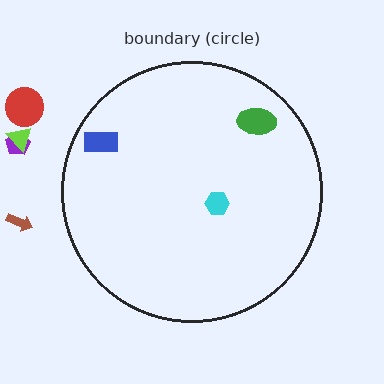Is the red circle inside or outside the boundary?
Outside.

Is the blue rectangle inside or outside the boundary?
Inside.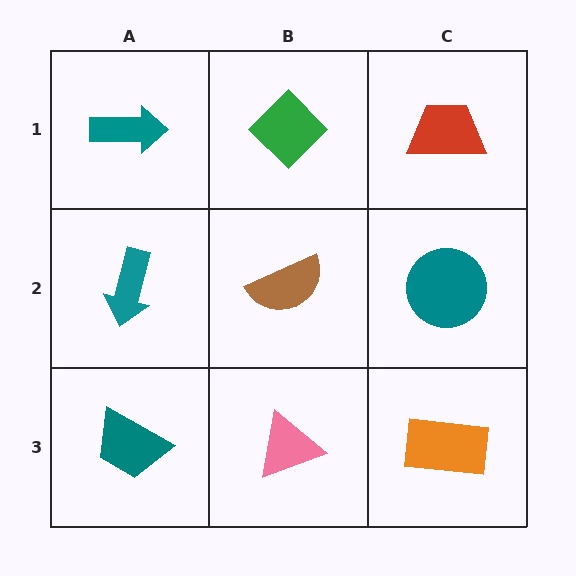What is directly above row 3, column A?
A teal arrow.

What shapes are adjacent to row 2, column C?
A red trapezoid (row 1, column C), an orange rectangle (row 3, column C), a brown semicircle (row 2, column B).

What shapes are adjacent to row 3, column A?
A teal arrow (row 2, column A), a pink triangle (row 3, column B).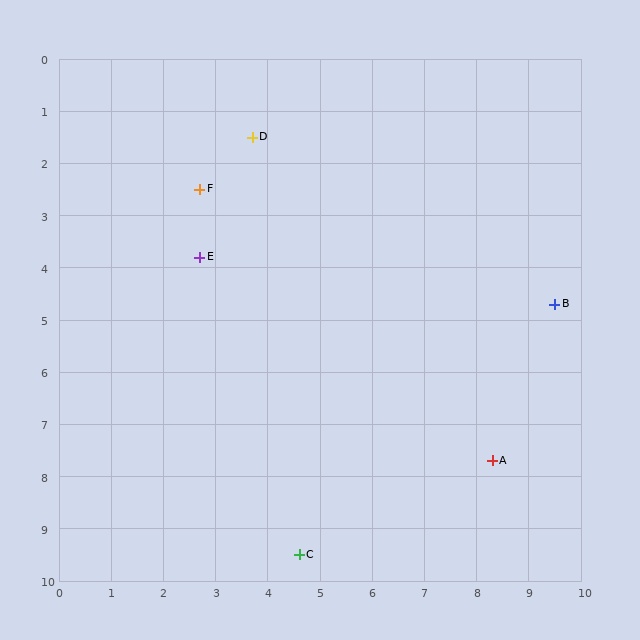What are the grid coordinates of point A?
Point A is at approximately (8.3, 7.7).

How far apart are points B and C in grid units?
Points B and C are about 6.9 grid units apart.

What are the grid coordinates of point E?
Point E is at approximately (2.7, 3.8).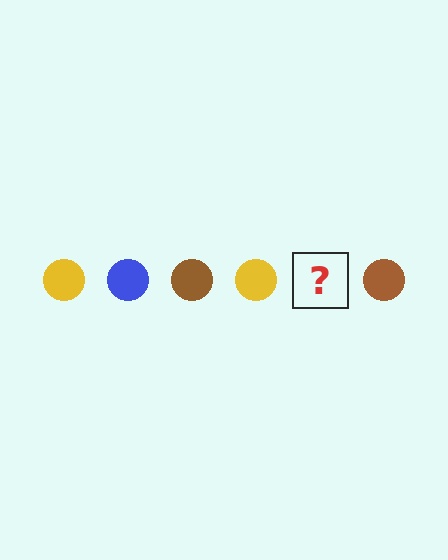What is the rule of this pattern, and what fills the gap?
The rule is that the pattern cycles through yellow, blue, brown circles. The gap should be filled with a blue circle.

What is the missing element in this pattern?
The missing element is a blue circle.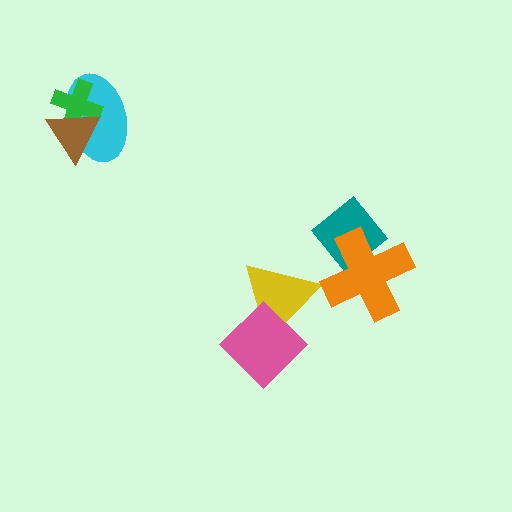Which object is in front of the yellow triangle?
The pink diamond is in front of the yellow triangle.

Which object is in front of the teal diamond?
The orange cross is in front of the teal diamond.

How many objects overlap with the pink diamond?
1 object overlaps with the pink diamond.